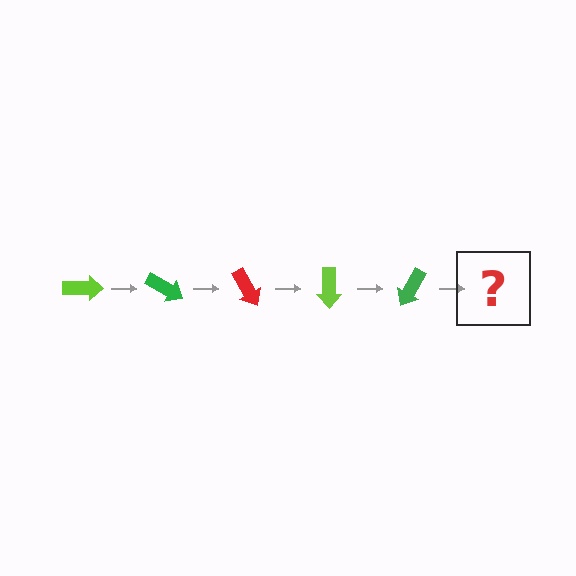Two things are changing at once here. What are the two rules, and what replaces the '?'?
The two rules are that it rotates 30 degrees each step and the color cycles through lime, green, and red. The '?' should be a red arrow, rotated 150 degrees from the start.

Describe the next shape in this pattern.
It should be a red arrow, rotated 150 degrees from the start.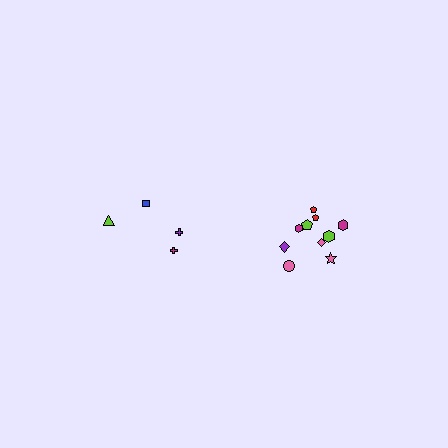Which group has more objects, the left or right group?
The right group.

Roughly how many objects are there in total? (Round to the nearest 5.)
Roughly 15 objects in total.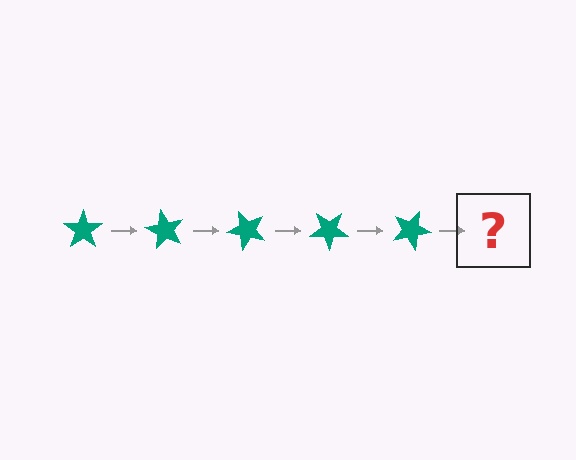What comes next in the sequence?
The next element should be a teal star rotated 300 degrees.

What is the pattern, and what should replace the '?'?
The pattern is that the star rotates 60 degrees each step. The '?' should be a teal star rotated 300 degrees.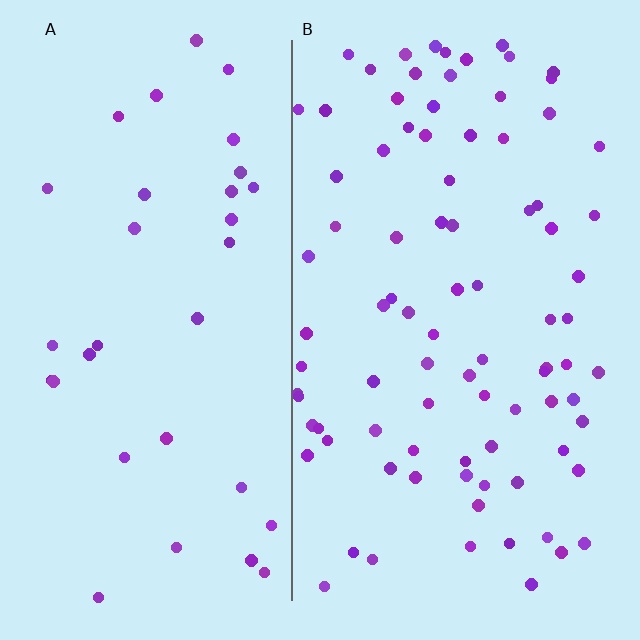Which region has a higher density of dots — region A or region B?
B (the right).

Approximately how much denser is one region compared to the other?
Approximately 2.6× — region B over region A.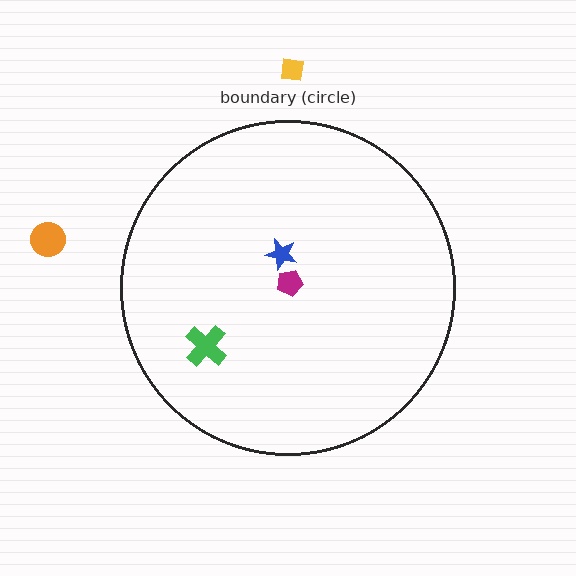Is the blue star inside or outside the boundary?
Inside.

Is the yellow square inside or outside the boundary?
Outside.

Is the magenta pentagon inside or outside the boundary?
Inside.